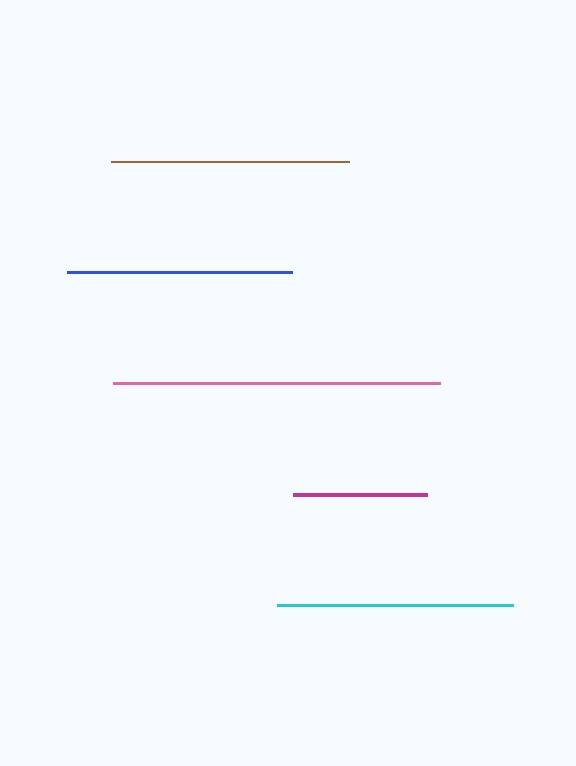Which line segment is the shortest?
The magenta line is the shortest at approximately 134 pixels.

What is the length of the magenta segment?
The magenta segment is approximately 134 pixels long.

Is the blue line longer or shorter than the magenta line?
The blue line is longer than the magenta line.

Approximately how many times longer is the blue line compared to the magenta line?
The blue line is approximately 1.7 times the length of the magenta line.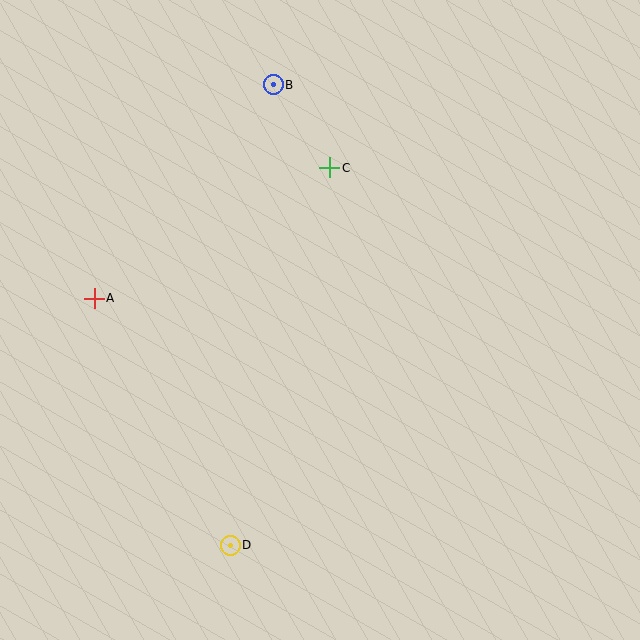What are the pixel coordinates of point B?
Point B is at (273, 85).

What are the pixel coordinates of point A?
Point A is at (94, 298).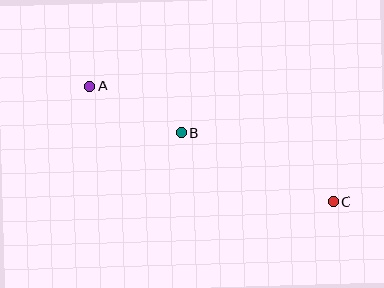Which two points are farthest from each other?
Points A and C are farthest from each other.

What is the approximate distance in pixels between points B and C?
The distance between B and C is approximately 167 pixels.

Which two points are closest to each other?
Points A and B are closest to each other.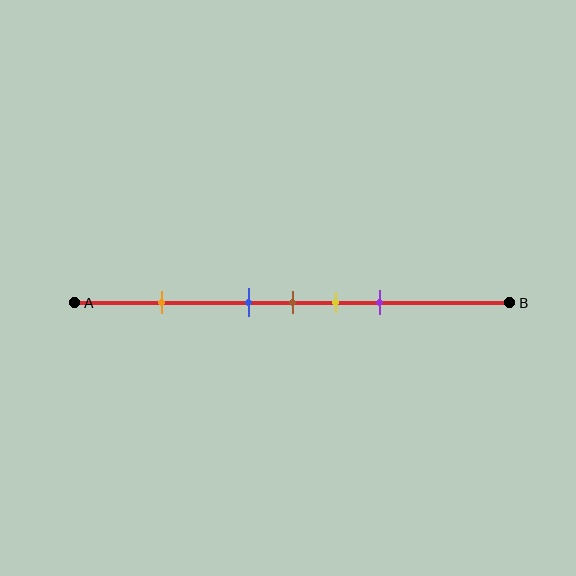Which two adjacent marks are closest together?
The blue and brown marks are the closest adjacent pair.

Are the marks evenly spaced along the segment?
No, the marks are not evenly spaced.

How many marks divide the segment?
There are 5 marks dividing the segment.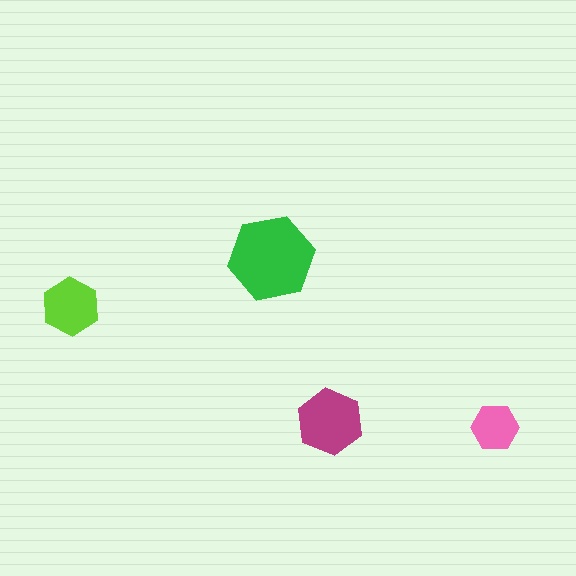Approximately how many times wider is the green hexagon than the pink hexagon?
About 2 times wider.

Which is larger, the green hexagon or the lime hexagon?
The green one.